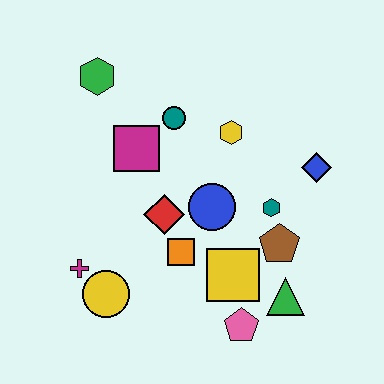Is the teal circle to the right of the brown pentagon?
No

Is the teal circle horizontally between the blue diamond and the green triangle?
No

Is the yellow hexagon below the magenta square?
No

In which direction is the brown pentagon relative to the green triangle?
The brown pentagon is above the green triangle.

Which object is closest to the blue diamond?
The teal hexagon is closest to the blue diamond.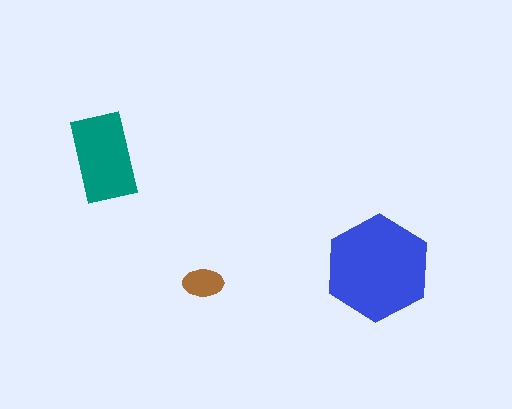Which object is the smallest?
The brown ellipse.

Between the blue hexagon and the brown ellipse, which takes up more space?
The blue hexagon.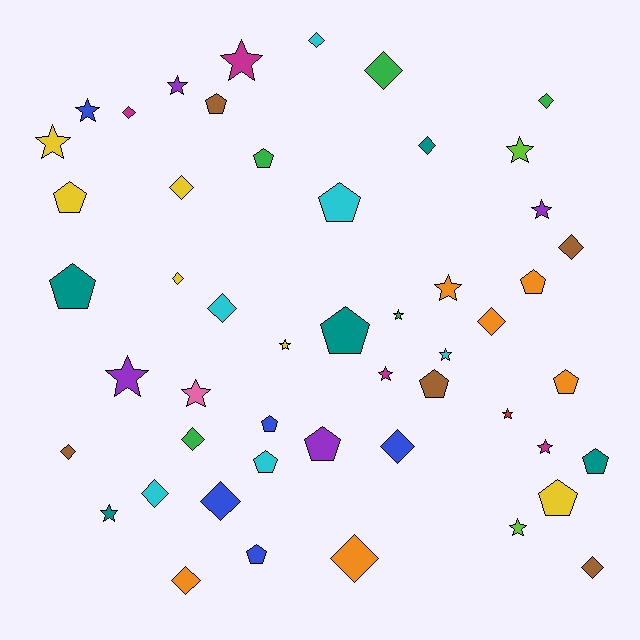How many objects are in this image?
There are 50 objects.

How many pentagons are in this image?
There are 15 pentagons.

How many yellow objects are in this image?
There are 6 yellow objects.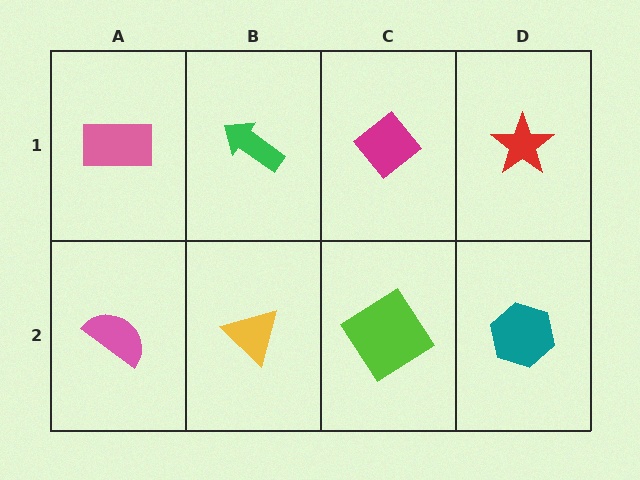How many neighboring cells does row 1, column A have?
2.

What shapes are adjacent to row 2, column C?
A magenta diamond (row 1, column C), a yellow triangle (row 2, column B), a teal hexagon (row 2, column D).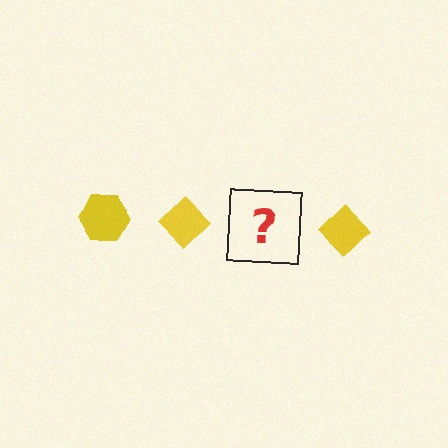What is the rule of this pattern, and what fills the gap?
The rule is that the pattern cycles through hexagon, diamond shapes in yellow. The gap should be filled with a yellow hexagon.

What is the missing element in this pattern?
The missing element is a yellow hexagon.